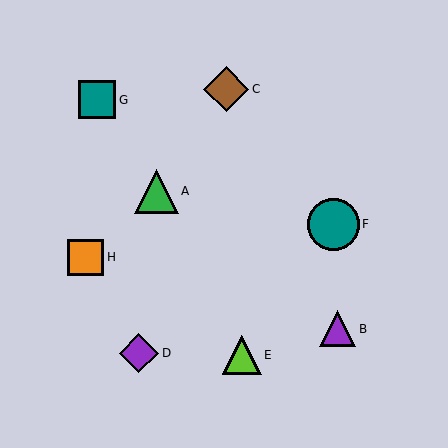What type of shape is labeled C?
Shape C is a brown diamond.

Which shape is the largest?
The teal circle (labeled F) is the largest.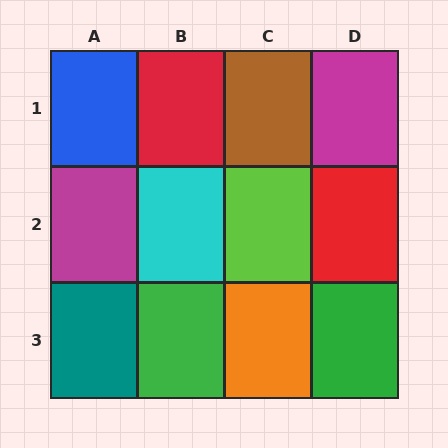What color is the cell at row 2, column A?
Magenta.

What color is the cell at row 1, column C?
Brown.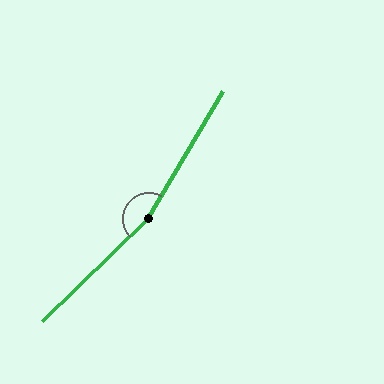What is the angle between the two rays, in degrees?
Approximately 164 degrees.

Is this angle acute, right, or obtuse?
It is obtuse.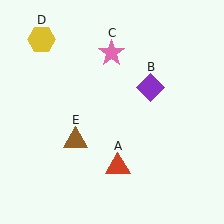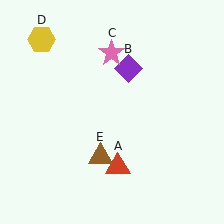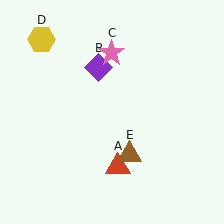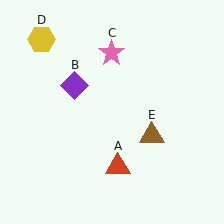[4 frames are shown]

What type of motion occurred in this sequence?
The purple diamond (object B), brown triangle (object E) rotated counterclockwise around the center of the scene.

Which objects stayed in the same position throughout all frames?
Red triangle (object A) and pink star (object C) and yellow hexagon (object D) remained stationary.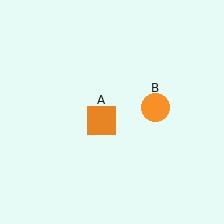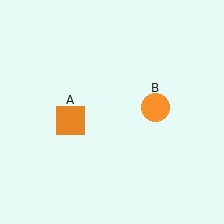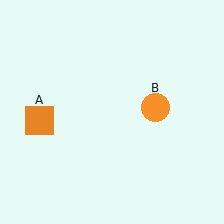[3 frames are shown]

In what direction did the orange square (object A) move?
The orange square (object A) moved left.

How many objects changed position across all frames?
1 object changed position: orange square (object A).